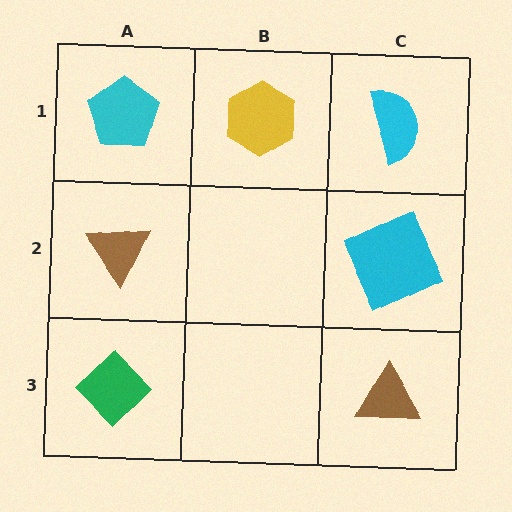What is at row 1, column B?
A yellow hexagon.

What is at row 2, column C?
A cyan square.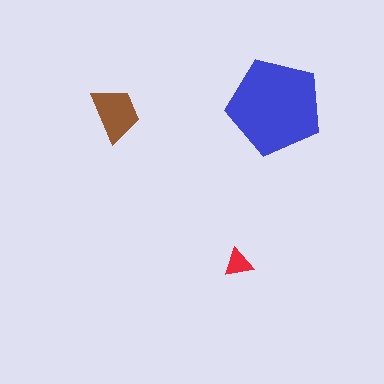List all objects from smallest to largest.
The red triangle, the brown trapezoid, the blue pentagon.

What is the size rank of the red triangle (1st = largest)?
3rd.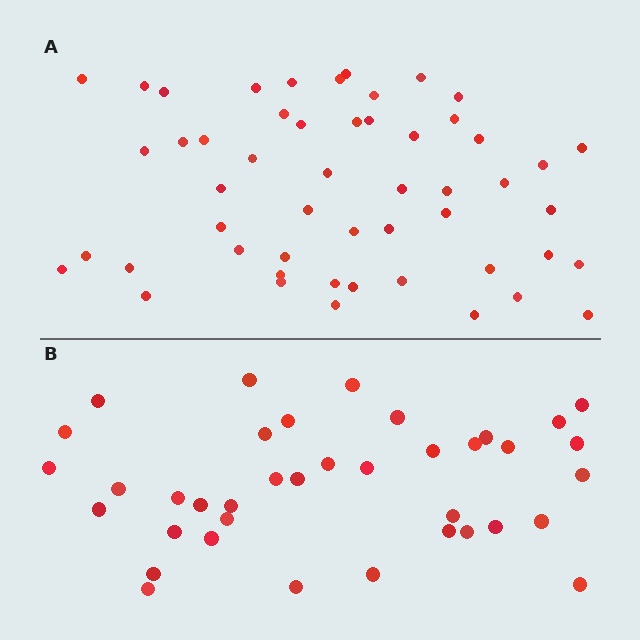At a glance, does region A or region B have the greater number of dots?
Region A (the top region) has more dots.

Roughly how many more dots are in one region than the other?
Region A has approximately 15 more dots than region B.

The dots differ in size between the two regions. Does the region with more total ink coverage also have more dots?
No. Region B has more total ink coverage because its dots are larger, but region A actually contains more individual dots. Total area can be misleading — the number of items is what matters here.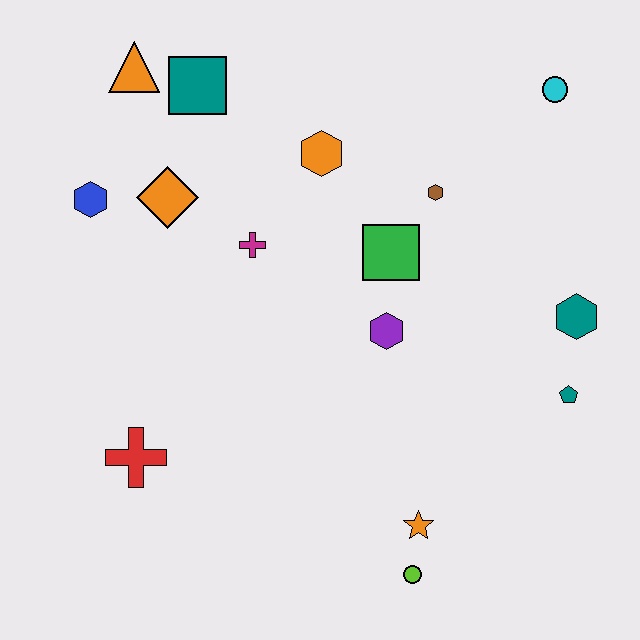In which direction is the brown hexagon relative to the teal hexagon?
The brown hexagon is to the left of the teal hexagon.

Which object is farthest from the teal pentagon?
The orange triangle is farthest from the teal pentagon.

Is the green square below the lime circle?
No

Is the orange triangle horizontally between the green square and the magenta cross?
No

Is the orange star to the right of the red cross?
Yes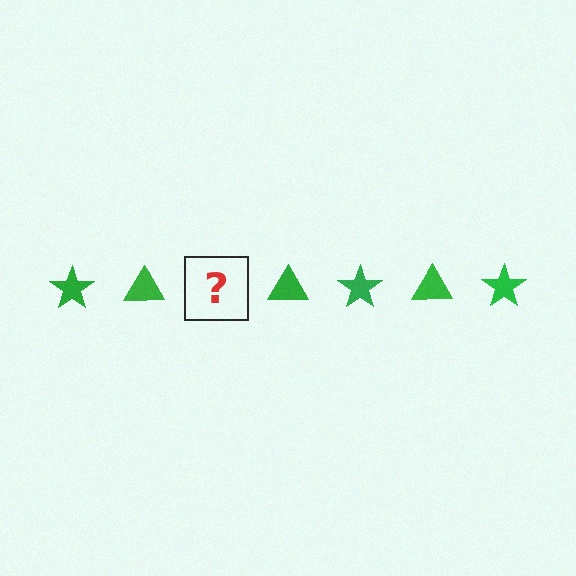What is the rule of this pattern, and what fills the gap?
The rule is that the pattern cycles through star, triangle shapes in green. The gap should be filled with a green star.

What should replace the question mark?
The question mark should be replaced with a green star.